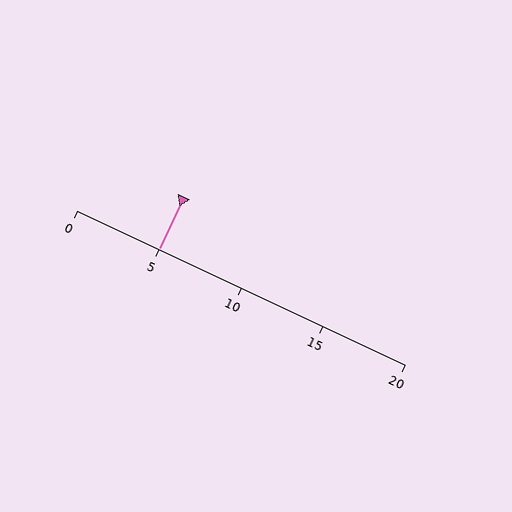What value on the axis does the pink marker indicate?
The marker indicates approximately 5.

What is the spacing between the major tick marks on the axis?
The major ticks are spaced 5 apart.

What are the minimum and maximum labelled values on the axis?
The axis runs from 0 to 20.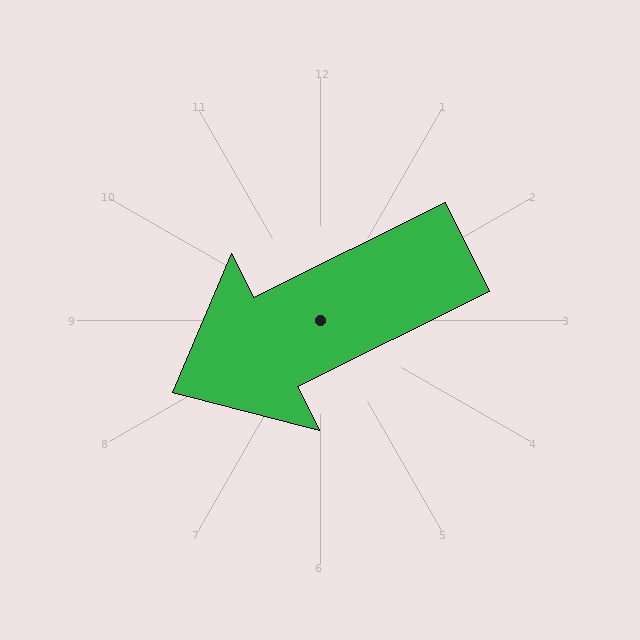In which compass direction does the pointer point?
Southwest.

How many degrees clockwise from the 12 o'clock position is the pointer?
Approximately 244 degrees.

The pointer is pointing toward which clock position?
Roughly 8 o'clock.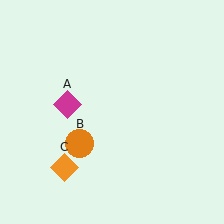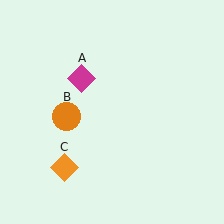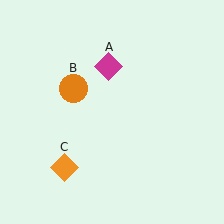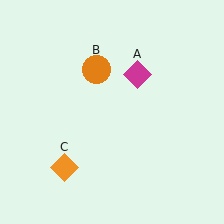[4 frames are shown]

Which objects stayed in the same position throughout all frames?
Orange diamond (object C) remained stationary.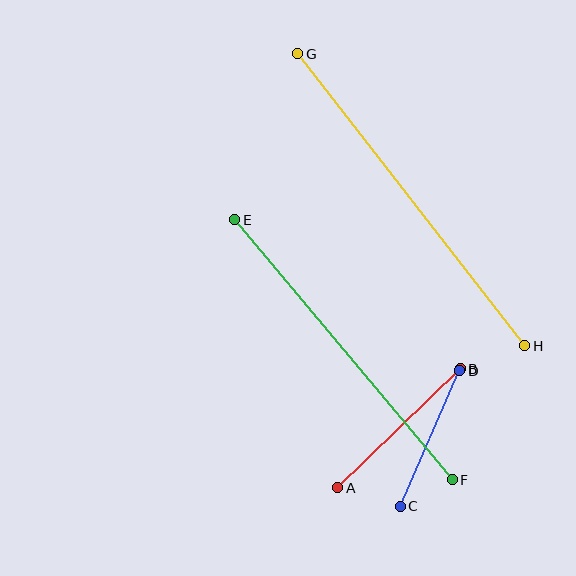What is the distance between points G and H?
The distance is approximately 370 pixels.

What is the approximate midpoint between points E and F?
The midpoint is at approximately (343, 350) pixels.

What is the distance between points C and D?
The distance is approximately 148 pixels.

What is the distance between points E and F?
The distance is approximately 339 pixels.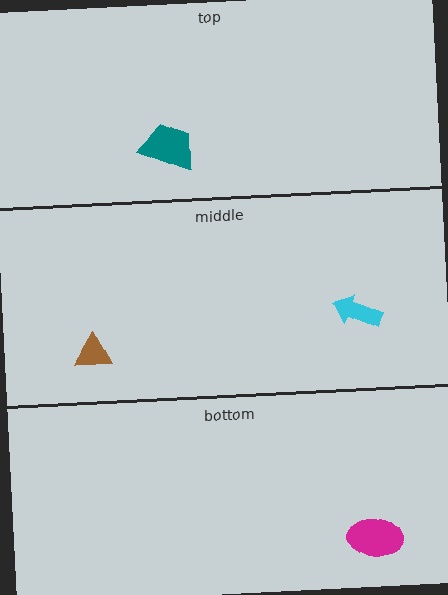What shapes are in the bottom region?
The magenta ellipse.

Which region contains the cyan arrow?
The middle region.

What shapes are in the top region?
The teal trapezoid.